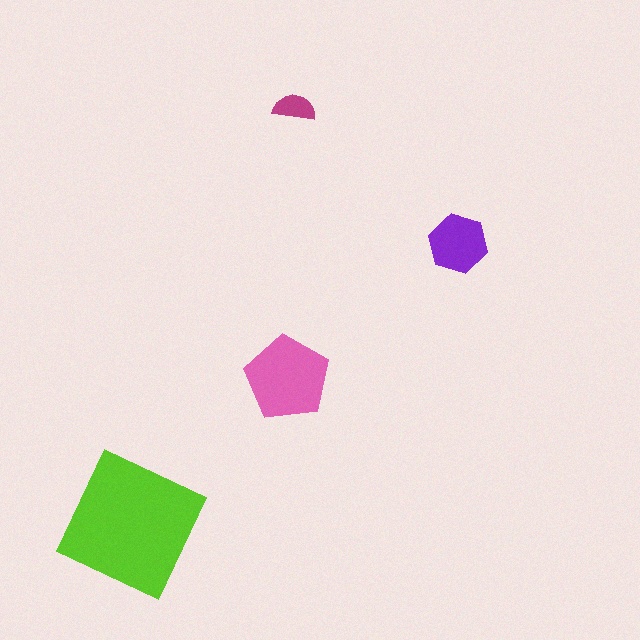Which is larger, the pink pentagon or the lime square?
The lime square.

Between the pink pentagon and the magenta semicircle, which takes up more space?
The pink pentagon.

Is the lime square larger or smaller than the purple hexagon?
Larger.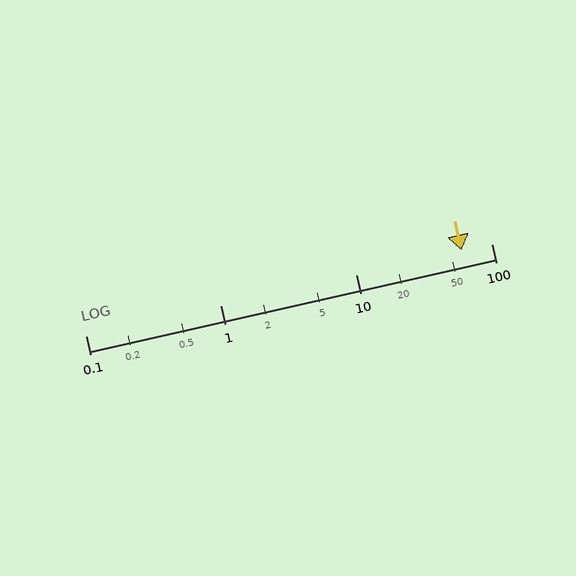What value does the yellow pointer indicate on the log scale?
The pointer indicates approximately 60.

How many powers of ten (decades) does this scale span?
The scale spans 3 decades, from 0.1 to 100.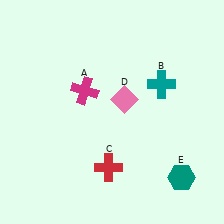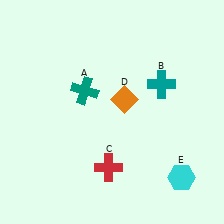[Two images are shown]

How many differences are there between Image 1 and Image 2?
There are 3 differences between the two images.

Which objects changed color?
A changed from magenta to teal. D changed from pink to orange. E changed from teal to cyan.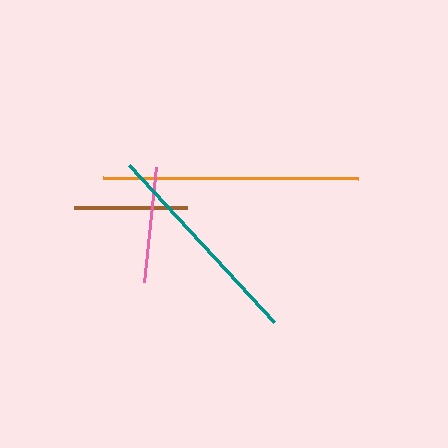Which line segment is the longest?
The orange line is the longest at approximately 255 pixels.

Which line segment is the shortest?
The brown line is the shortest at approximately 113 pixels.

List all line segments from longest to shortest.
From longest to shortest: orange, teal, pink, brown.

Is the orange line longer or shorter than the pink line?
The orange line is longer than the pink line.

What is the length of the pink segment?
The pink segment is approximately 116 pixels long.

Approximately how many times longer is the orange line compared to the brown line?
The orange line is approximately 2.3 times the length of the brown line.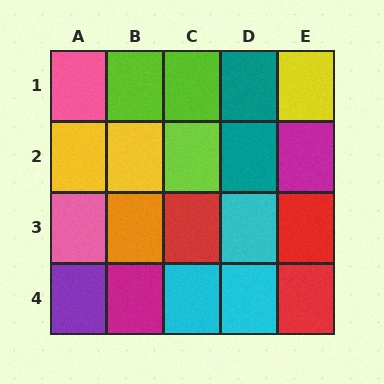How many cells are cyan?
3 cells are cyan.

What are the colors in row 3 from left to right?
Pink, orange, red, cyan, red.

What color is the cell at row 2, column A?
Yellow.